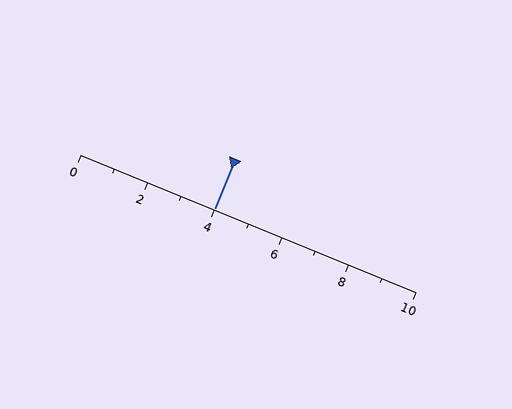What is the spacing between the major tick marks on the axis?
The major ticks are spaced 2 apart.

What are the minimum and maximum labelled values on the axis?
The axis runs from 0 to 10.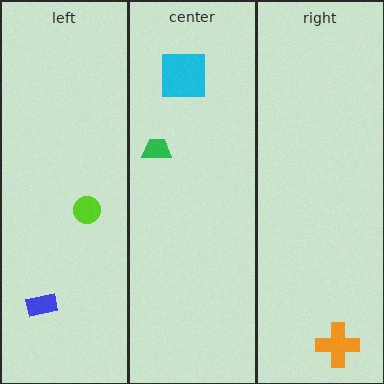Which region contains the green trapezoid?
The center region.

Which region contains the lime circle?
The left region.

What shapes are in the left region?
The blue rectangle, the lime circle.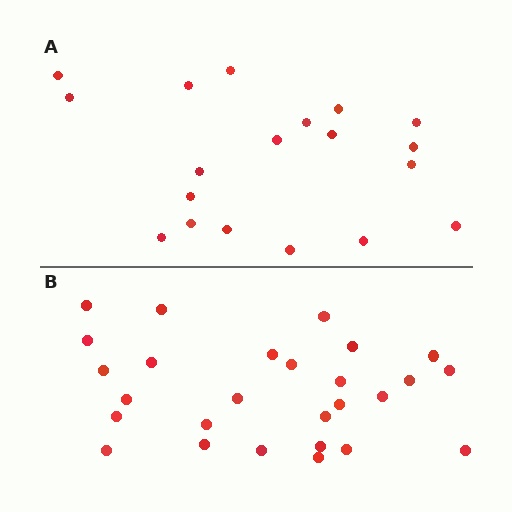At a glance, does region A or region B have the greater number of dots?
Region B (the bottom region) has more dots.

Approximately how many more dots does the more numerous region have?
Region B has roughly 8 or so more dots than region A.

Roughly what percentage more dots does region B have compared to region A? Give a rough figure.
About 40% more.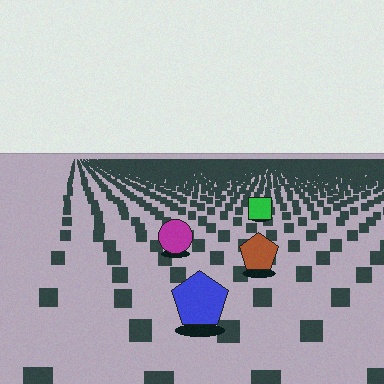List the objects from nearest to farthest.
From nearest to farthest: the blue pentagon, the brown pentagon, the magenta circle, the green square.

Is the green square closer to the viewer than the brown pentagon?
No. The brown pentagon is closer — you can tell from the texture gradient: the ground texture is coarser near it.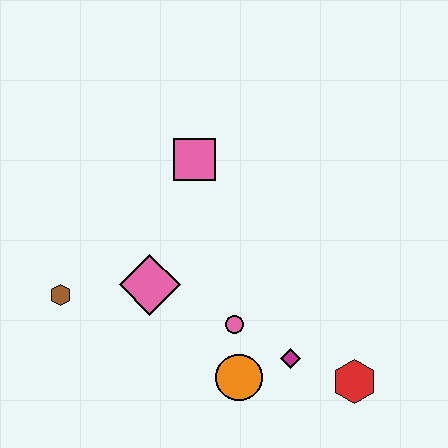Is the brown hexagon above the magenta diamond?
Yes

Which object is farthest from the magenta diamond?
The brown hexagon is farthest from the magenta diamond.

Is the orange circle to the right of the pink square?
Yes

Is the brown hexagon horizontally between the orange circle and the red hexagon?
No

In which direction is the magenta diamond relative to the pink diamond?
The magenta diamond is to the right of the pink diamond.